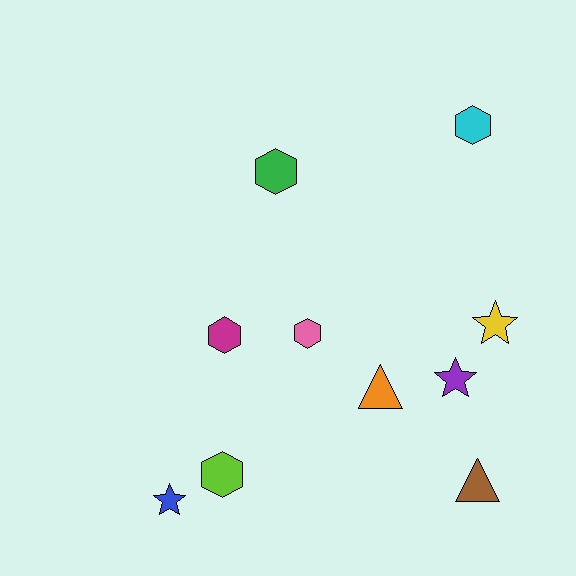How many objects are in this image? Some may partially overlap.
There are 10 objects.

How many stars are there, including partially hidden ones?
There are 3 stars.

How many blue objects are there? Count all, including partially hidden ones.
There is 1 blue object.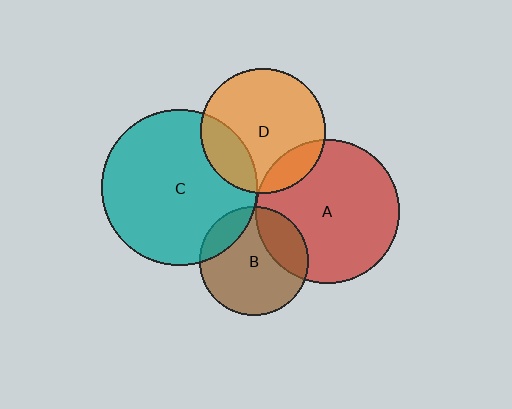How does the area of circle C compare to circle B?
Approximately 2.0 times.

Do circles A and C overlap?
Yes.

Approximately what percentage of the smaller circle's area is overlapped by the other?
Approximately 5%.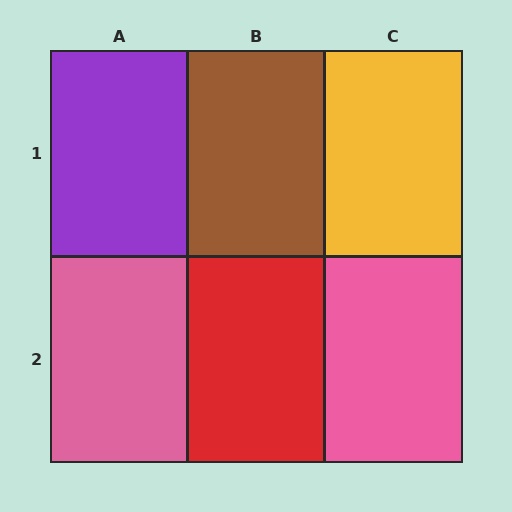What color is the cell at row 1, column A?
Purple.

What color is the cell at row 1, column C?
Yellow.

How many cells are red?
1 cell is red.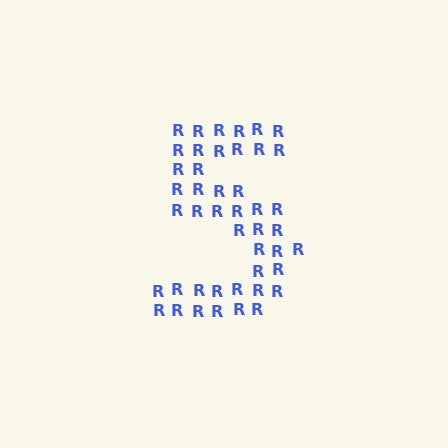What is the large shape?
The large shape is the digit 5.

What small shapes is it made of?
It is made of small letter R's.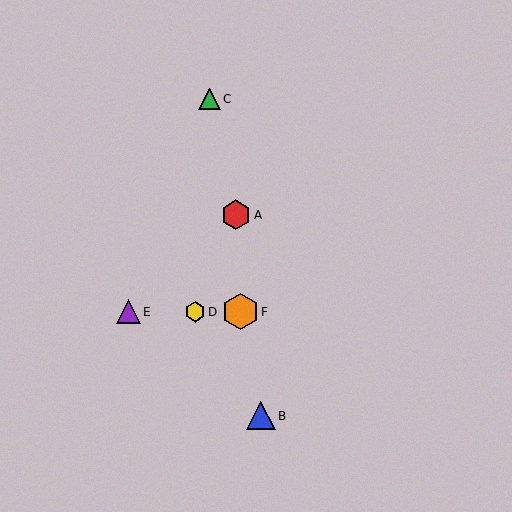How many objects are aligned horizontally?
3 objects (D, E, F) are aligned horizontally.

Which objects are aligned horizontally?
Objects D, E, F are aligned horizontally.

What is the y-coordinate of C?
Object C is at y≈99.